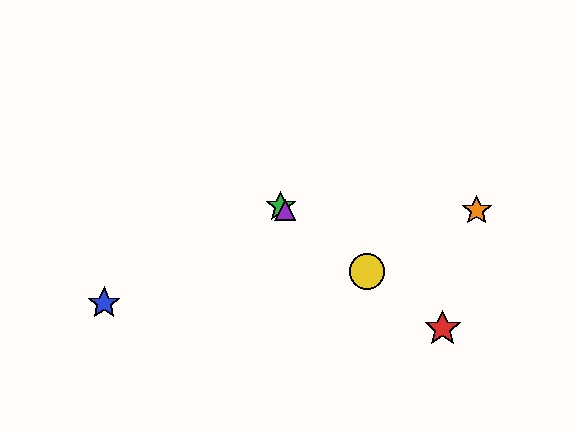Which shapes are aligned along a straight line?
The red star, the green star, the yellow circle, the purple triangle are aligned along a straight line.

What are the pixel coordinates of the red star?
The red star is at (443, 328).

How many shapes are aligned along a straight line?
4 shapes (the red star, the green star, the yellow circle, the purple triangle) are aligned along a straight line.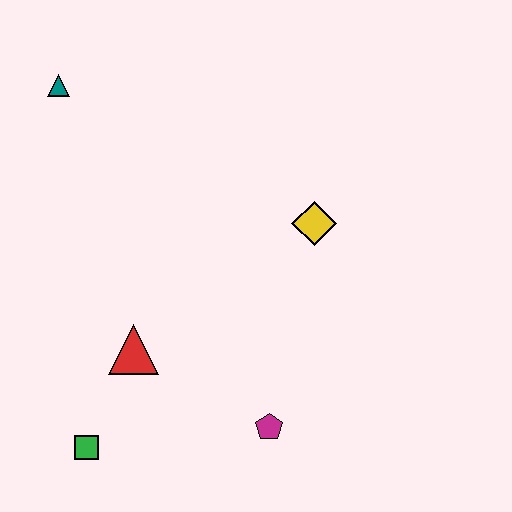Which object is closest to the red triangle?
The green square is closest to the red triangle.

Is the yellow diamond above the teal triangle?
No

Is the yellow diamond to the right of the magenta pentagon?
Yes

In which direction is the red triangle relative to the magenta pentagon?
The red triangle is to the left of the magenta pentagon.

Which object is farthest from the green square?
The teal triangle is farthest from the green square.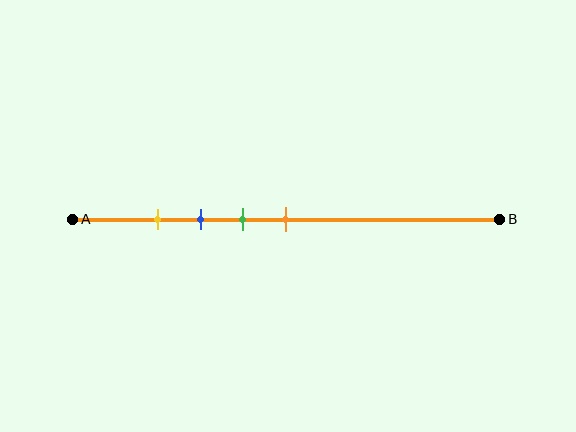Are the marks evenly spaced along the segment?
Yes, the marks are approximately evenly spaced.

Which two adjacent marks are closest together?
The yellow and blue marks are the closest adjacent pair.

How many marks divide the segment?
There are 4 marks dividing the segment.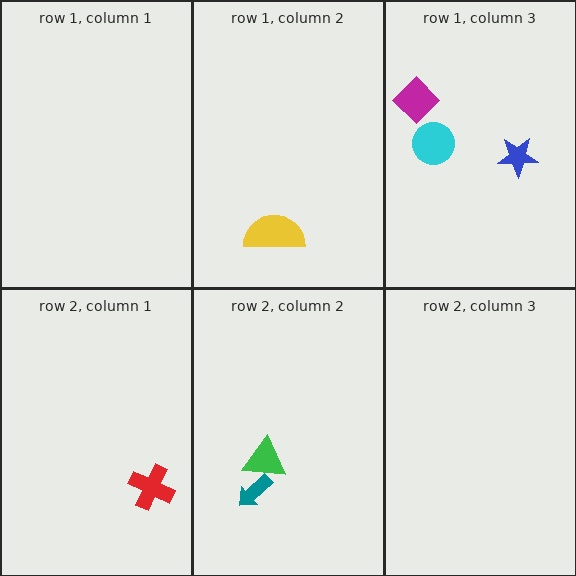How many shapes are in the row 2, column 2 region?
2.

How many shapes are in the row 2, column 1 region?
1.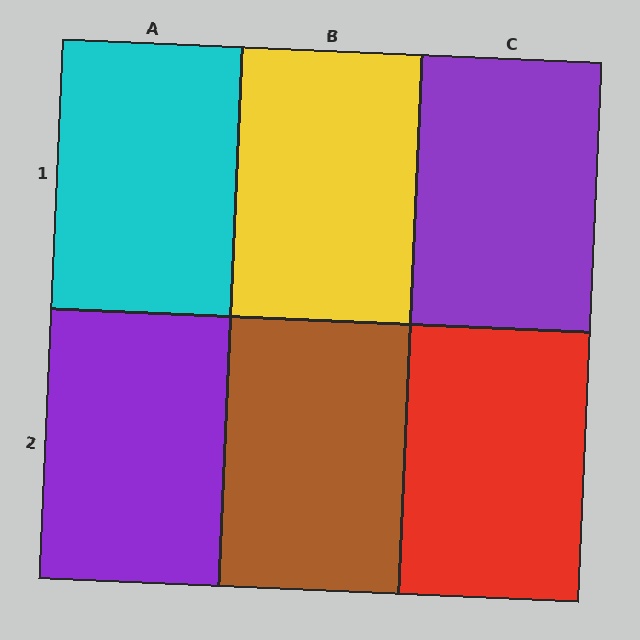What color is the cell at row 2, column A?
Purple.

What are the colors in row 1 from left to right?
Cyan, yellow, purple.